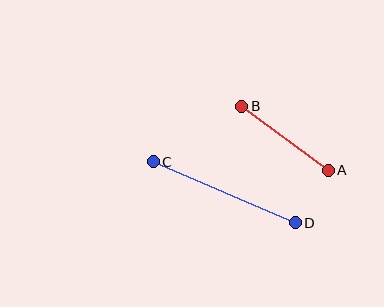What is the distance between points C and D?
The distance is approximately 154 pixels.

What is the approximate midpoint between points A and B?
The midpoint is at approximately (285, 138) pixels.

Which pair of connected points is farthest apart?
Points C and D are farthest apart.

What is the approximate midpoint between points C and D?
The midpoint is at approximately (224, 192) pixels.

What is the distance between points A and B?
The distance is approximately 108 pixels.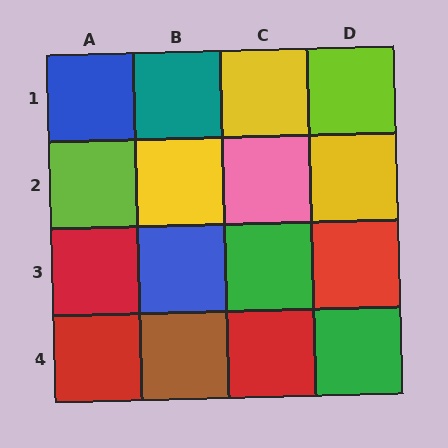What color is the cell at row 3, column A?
Red.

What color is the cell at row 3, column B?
Blue.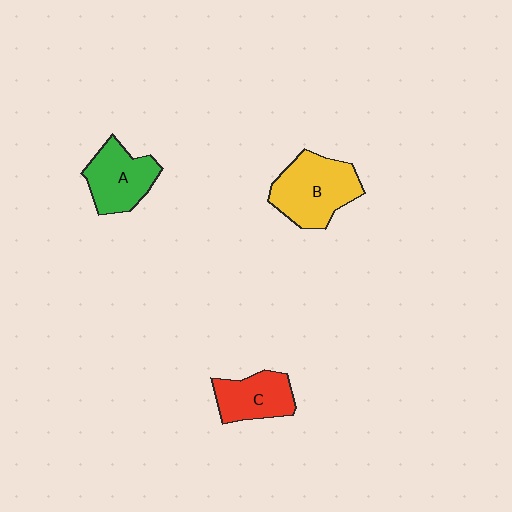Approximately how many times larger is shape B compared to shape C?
Approximately 1.5 times.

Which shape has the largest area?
Shape B (yellow).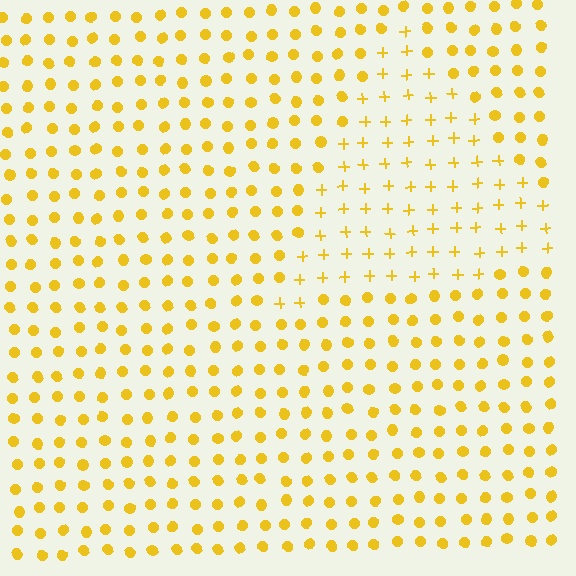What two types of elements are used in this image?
The image uses plus signs inside the triangle region and circles outside it.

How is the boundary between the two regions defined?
The boundary is defined by a change in element shape: plus signs inside vs. circles outside. All elements share the same color and spacing.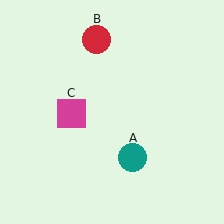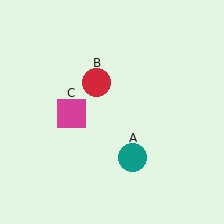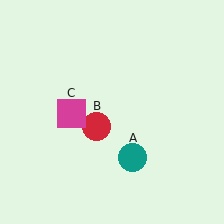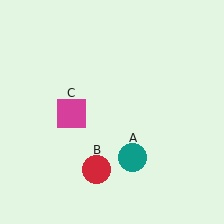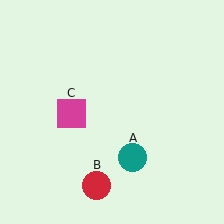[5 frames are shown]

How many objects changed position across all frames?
1 object changed position: red circle (object B).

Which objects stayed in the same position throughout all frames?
Teal circle (object A) and magenta square (object C) remained stationary.